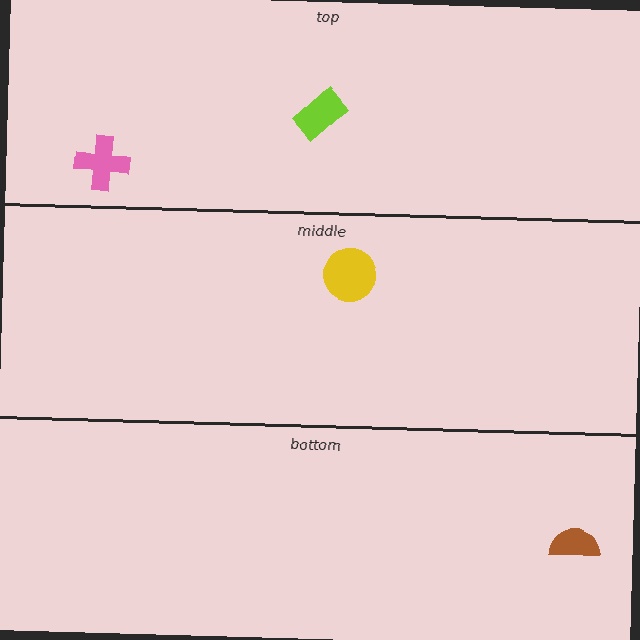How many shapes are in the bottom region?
1.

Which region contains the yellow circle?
The middle region.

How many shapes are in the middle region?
1.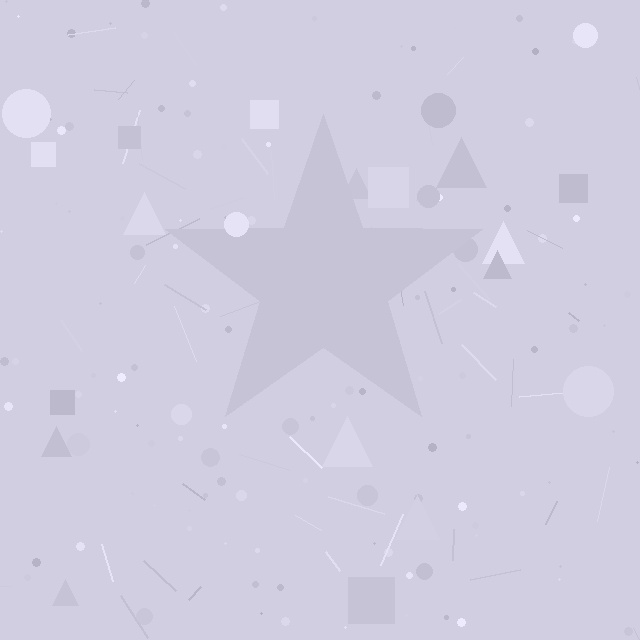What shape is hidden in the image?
A star is hidden in the image.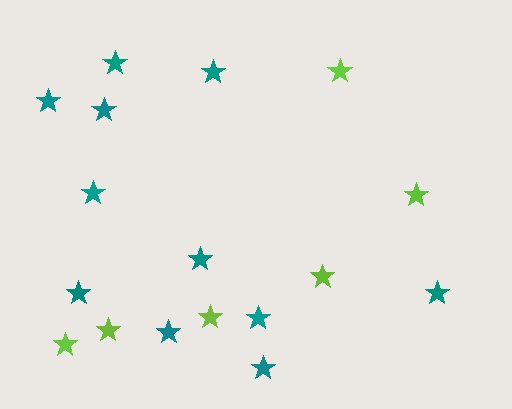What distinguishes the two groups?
There are 2 groups: one group of teal stars (11) and one group of lime stars (6).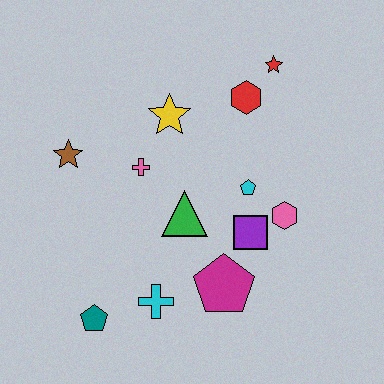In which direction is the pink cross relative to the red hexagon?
The pink cross is to the left of the red hexagon.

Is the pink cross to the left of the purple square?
Yes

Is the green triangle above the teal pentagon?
Yes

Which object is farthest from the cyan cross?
The red star is farthest from the cyan cross.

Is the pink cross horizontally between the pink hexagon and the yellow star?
No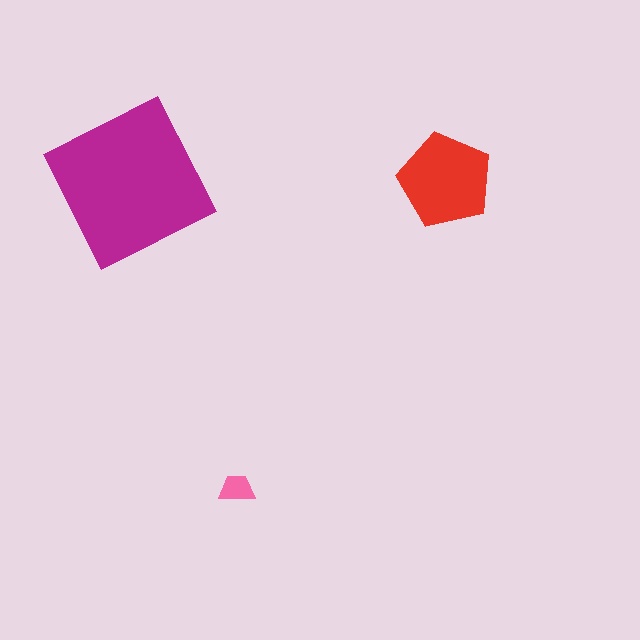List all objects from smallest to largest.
The pink trapezoid, the red pentagon, the magenta square.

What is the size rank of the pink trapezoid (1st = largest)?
3rd.